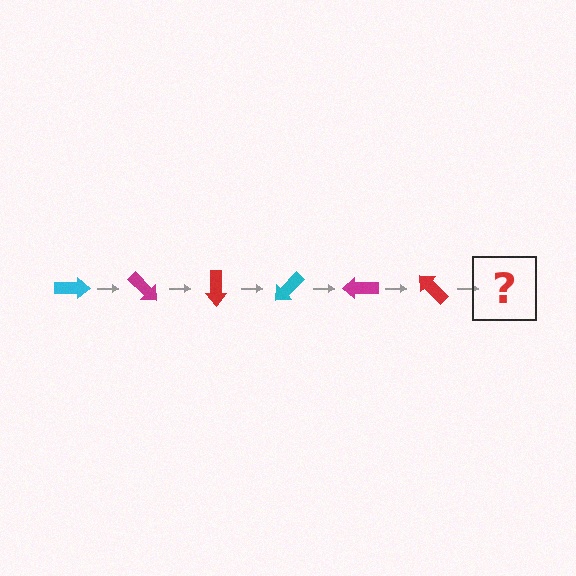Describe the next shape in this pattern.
It should be a cyan arrow, rotated 270 degrees from the start.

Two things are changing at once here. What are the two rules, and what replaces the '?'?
The two rules are that it rotates 45 degrees each step and the color cycles through cyan, magenta, and red. The '?' should be a cyan arrow, rotated 270 degrees from the start.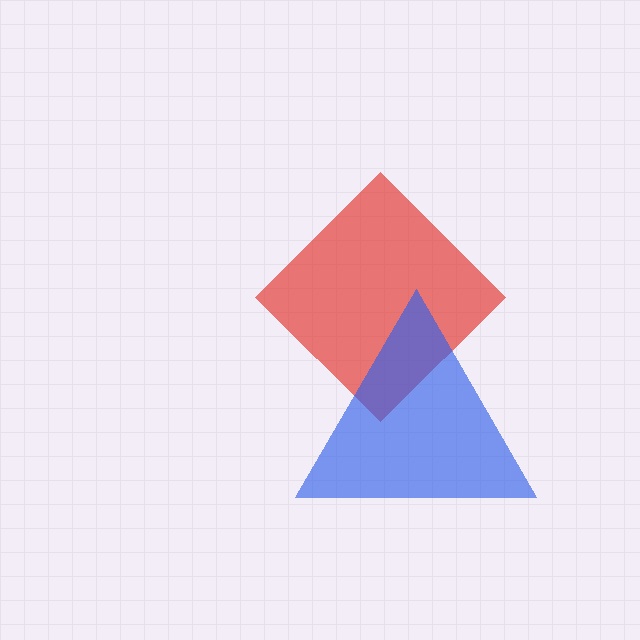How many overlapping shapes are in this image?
There are 2 overlapping shapes in the image.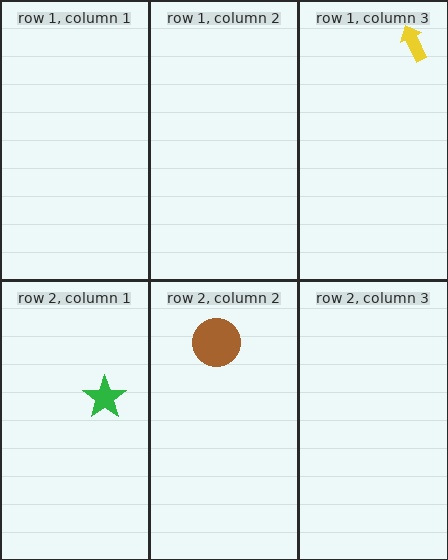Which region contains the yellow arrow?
The row 1, column 3 region.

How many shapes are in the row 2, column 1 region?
1.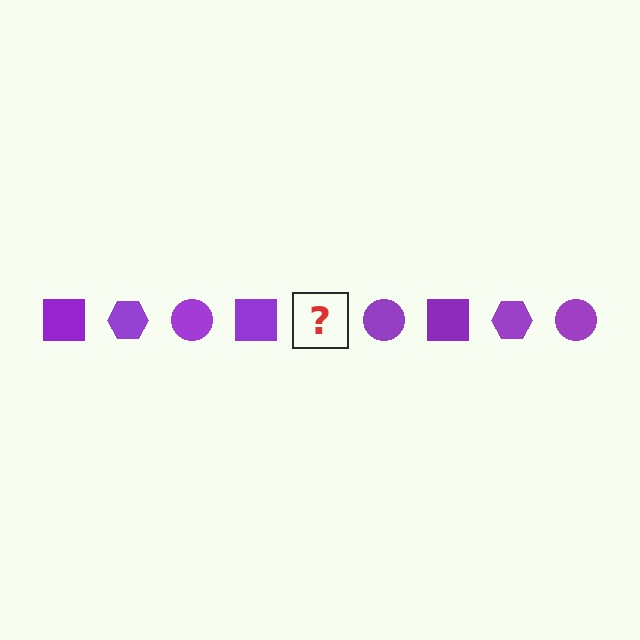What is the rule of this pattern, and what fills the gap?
The rule is that the pattern cycles through square, hexagon, circle shapes in purple. The gap should be filled with a purple hexagon.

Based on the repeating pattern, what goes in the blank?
The blank should be a purple hexagon.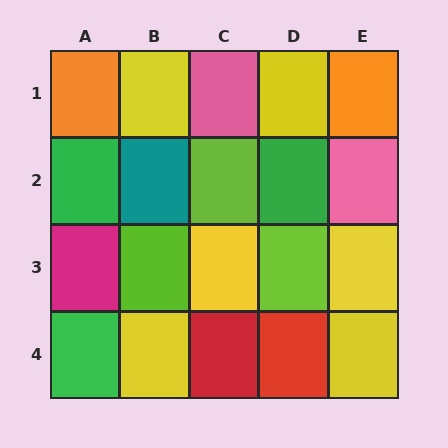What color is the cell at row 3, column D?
Lime.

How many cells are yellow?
6 cells are yellow.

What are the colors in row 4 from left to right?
Green, yellow, red, red, yellow.